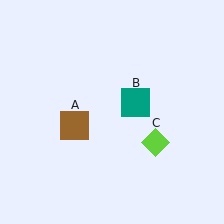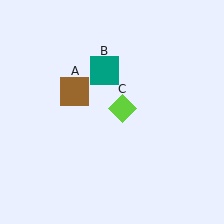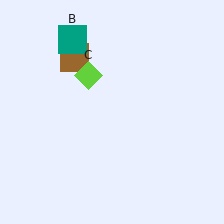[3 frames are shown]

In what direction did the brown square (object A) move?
The brown square (object A) moved up.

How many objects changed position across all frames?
3 objects changed position: brown square (object A), teal square (object B), lime diamond (object C).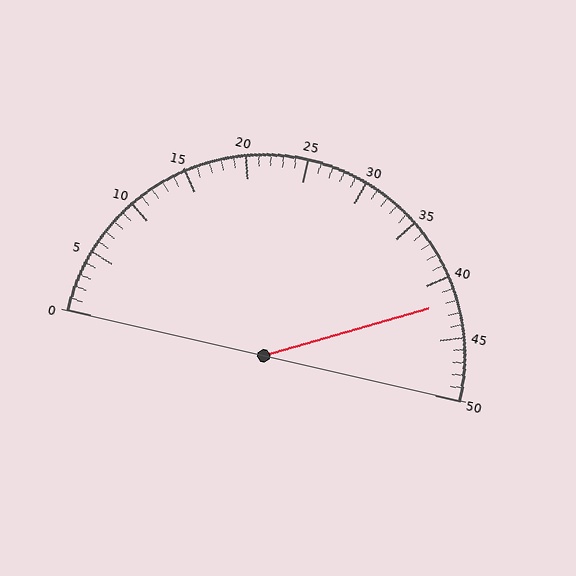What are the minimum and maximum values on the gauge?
The gauge ranges from 0 to 50.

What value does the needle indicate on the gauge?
The needle indicates approximately 42.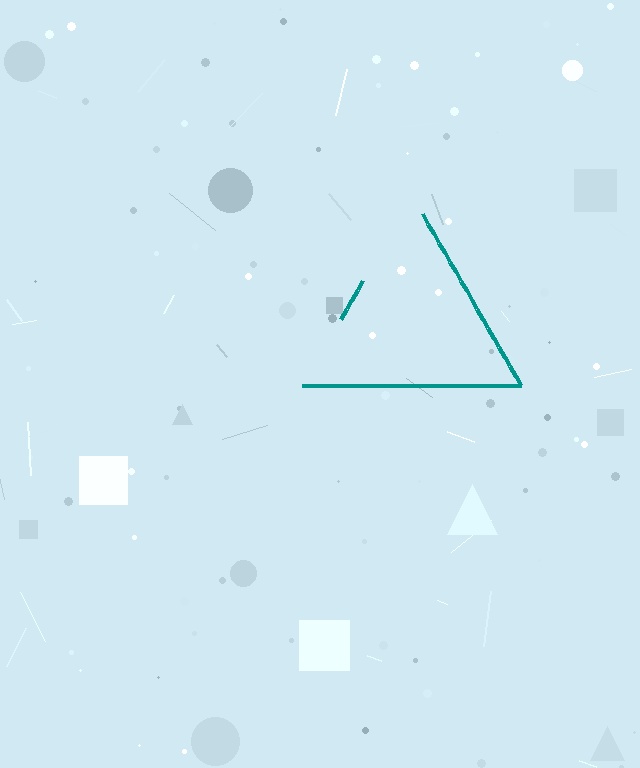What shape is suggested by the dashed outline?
The dashed outline suggests a triangle.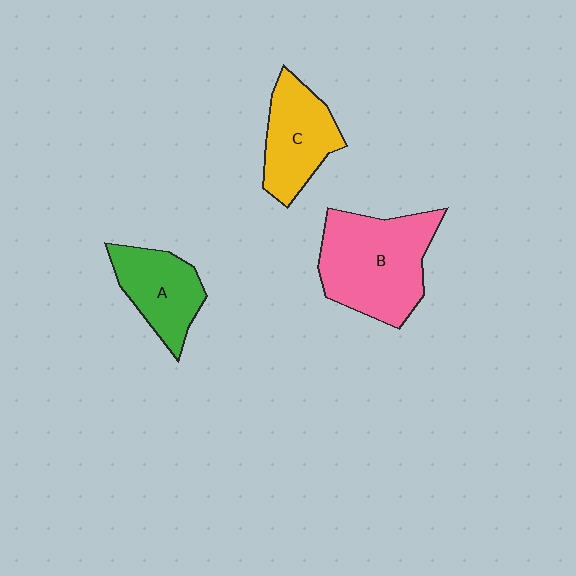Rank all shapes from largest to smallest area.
From largest to smallest: B (pink), C (yellow), A (green).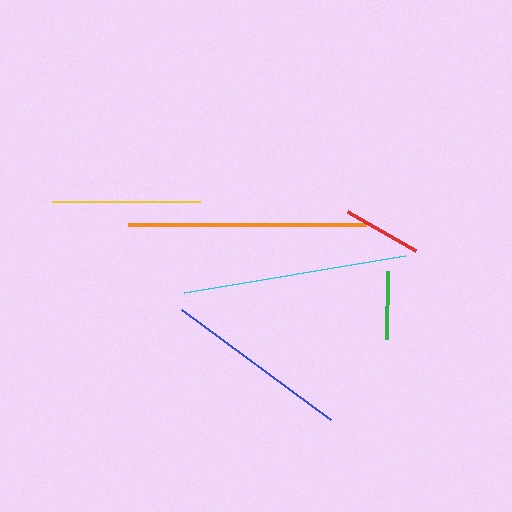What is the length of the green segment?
The green segment is approximately 69 pixels long.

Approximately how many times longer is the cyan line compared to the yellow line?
The cyan line is approximately 1.5 times the length of the yellow line.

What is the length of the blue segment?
The blue segment is approximately 185 pixels long.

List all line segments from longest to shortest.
From longest to shortest: orange, cyan, blue, yellow, red, green.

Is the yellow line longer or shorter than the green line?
The yellow line is longer than the green line.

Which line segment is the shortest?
The green line is the shortest at approximately 69 pixels.